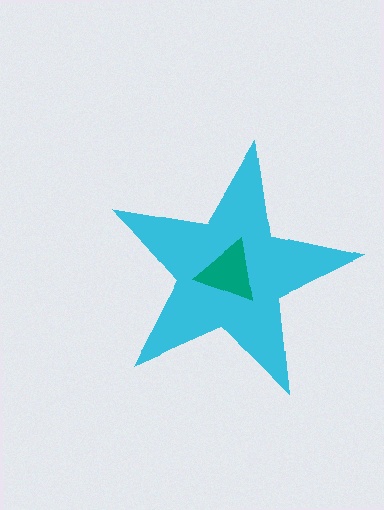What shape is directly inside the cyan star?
The teal triangle.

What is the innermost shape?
The teal triangle.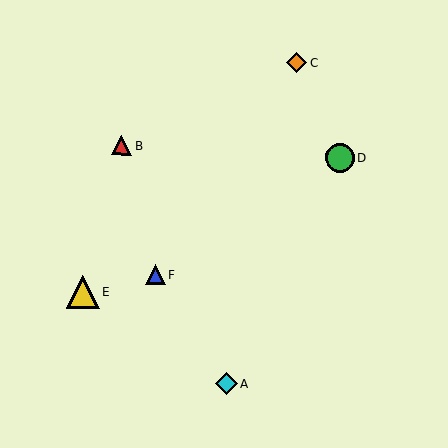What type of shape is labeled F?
Shape F is a blue triangle.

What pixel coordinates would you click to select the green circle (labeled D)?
Click at (340, 158) to select the green circle D.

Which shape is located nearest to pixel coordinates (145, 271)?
The blue triangle (labeled F) at (155, 275) is nearest to that location.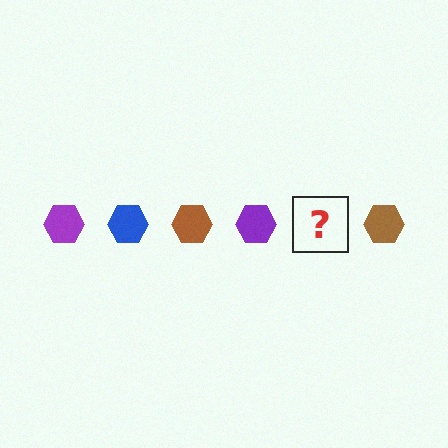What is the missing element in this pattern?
The missing element is a blue hexagon.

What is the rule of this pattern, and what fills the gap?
The rule is that the pattern cycles through purple, blue, brown hexagons. The gap should be filled with a blue hexagon.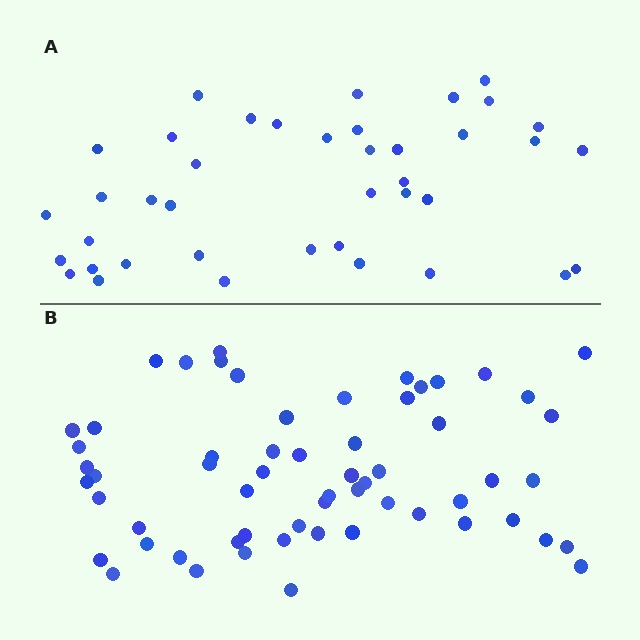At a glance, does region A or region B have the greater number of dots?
Region B (the bottom region) has more dots.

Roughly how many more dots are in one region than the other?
Region B has approximately 20 more dots than region A.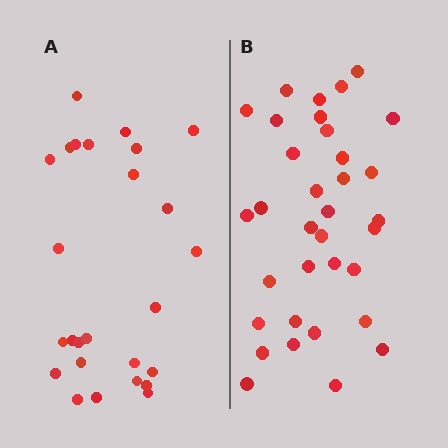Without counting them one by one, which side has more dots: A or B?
Region B (the right region) has more dots.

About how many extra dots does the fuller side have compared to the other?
Region B has roughly 8 or so more dots than region A.